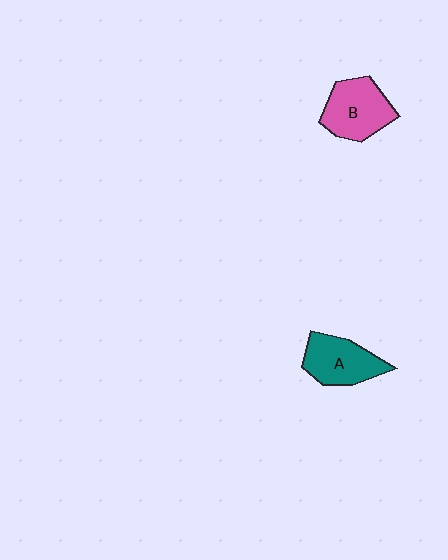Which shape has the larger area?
Shape B (pink).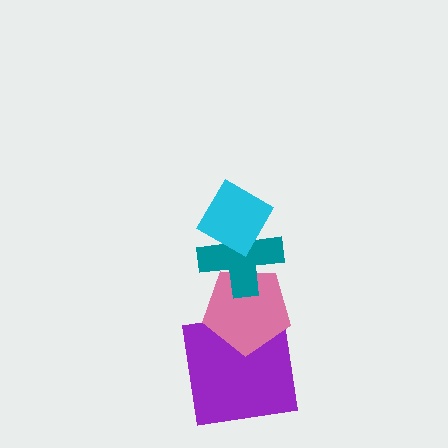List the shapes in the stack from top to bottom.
From top to bottom: the cyan diamond, the teal cross, the pink pentagon, the purple square.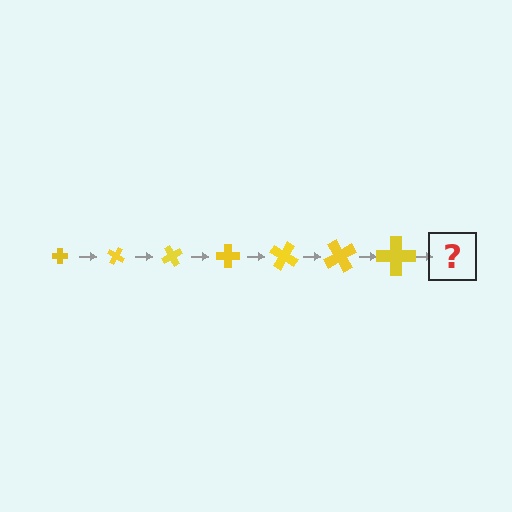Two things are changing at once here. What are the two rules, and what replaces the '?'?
The two rules are that the cross grows larger each step and it rotates 30 degrees each step. The '?' should be a cross, larger than the previous one and rotated 210 degrees from the start.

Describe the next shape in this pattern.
It should be a cross, larger than the previous one and rotated 210 degrees from the start.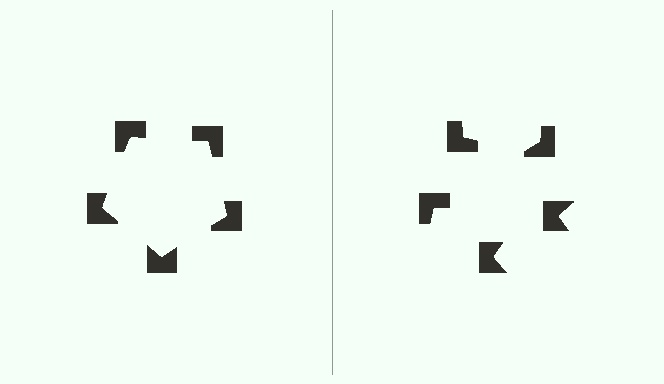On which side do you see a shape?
An illusory pentagon appears on the left side. On the right side the wedge cuts are rotated, so no coherent shape forms.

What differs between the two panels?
The notched squares are positioned identically on both sides; only the wedge orientations differ. On the left they align to a pentagon; on the right they are misaligned.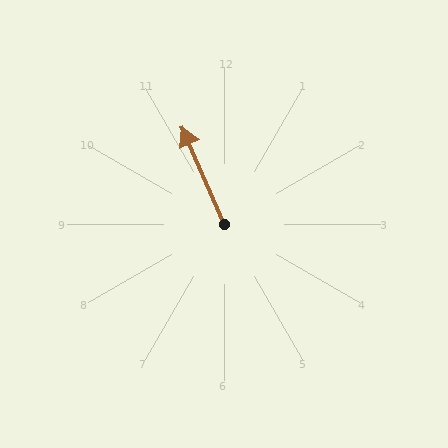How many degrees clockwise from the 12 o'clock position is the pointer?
Approximately 337 degrees.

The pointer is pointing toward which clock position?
Roughly 11 o'clock.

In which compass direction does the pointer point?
Northwest.